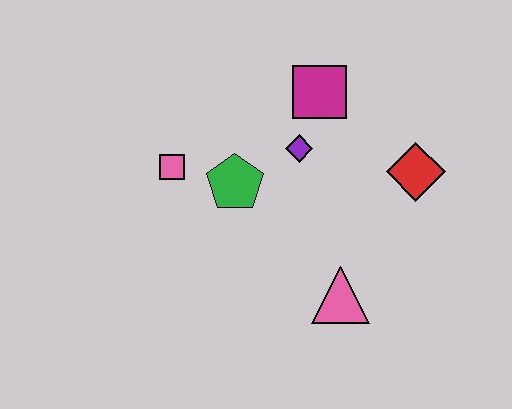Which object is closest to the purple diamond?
The magenta square is closest to the purple diamond.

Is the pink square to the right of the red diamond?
No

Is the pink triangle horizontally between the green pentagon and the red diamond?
Yes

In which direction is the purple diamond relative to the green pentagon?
The purple diamond is to the right of the green pentagon.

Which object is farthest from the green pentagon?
The red diamond is farthest from the green pentagon.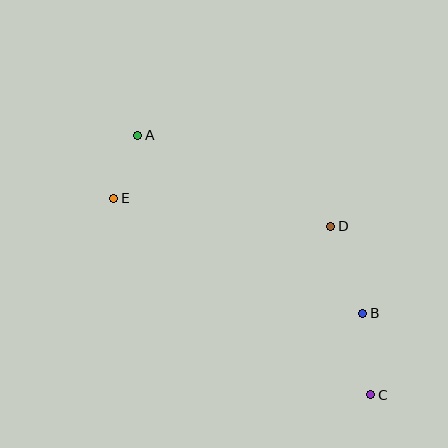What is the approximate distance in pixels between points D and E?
The distance between D and E is approximately 219 pixels.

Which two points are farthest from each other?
Points A and C are farthest from each other.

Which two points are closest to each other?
Points A and E are closest to each other.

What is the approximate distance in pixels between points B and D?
The distance between B and D is approximately 93 pixels.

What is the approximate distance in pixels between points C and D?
The distance between C and D is approximately 174 pixels.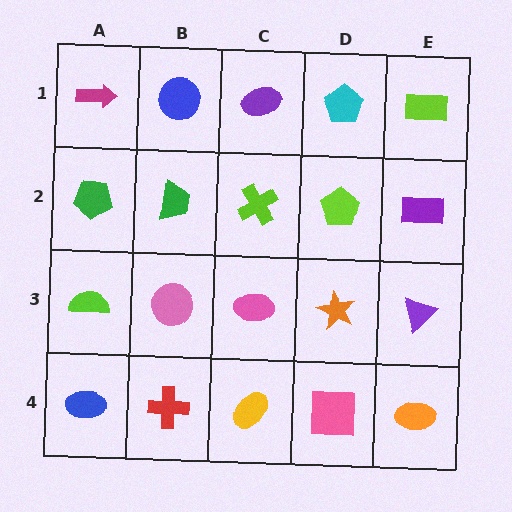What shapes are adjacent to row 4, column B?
A pink circle (row 3, column B), a blue ellipse (row 4, column A), a yellow ellipse (row 4, column C).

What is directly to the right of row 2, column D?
A purple rectangle.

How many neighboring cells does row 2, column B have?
4.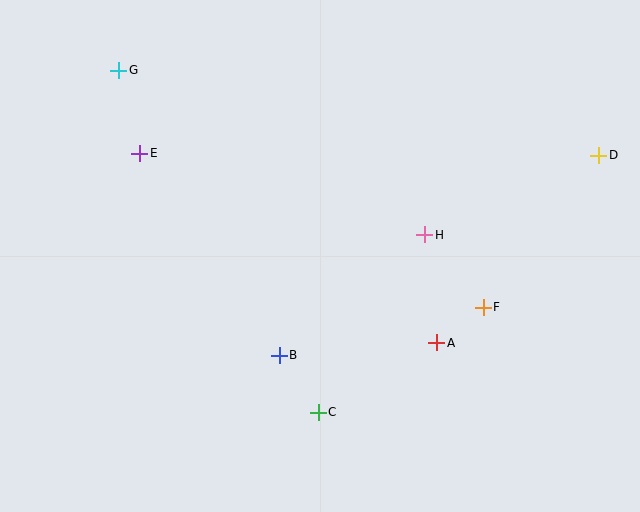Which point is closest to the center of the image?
Point H at (425, 235) is closest to the center.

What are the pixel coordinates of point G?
Point G is at (119, 70).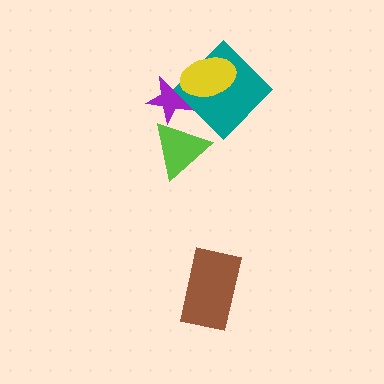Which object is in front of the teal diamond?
The yellow ellipse is in front of the teal diamond.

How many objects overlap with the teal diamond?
3 objects overlap with the teal diamond.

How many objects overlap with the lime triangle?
2 objects overlap with the lime triangle.